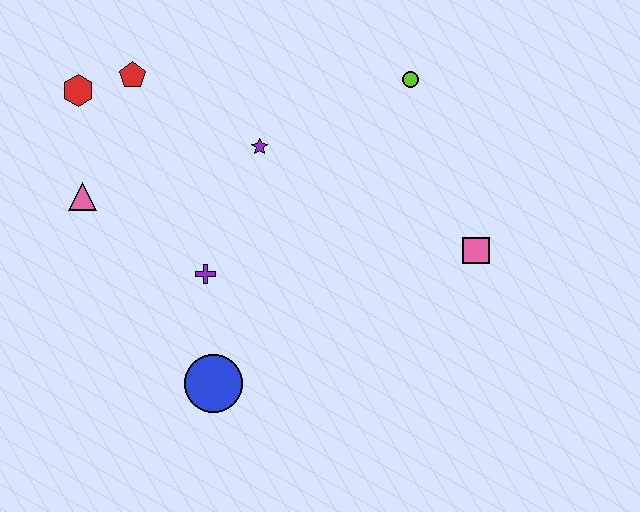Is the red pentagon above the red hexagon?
Yes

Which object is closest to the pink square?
The lime circle is closest to the pink square.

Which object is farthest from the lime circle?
The blue circle is farthest from the lime circle.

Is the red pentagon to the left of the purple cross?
Yes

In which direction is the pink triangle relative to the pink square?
The pink triangle is to the left of the pink square.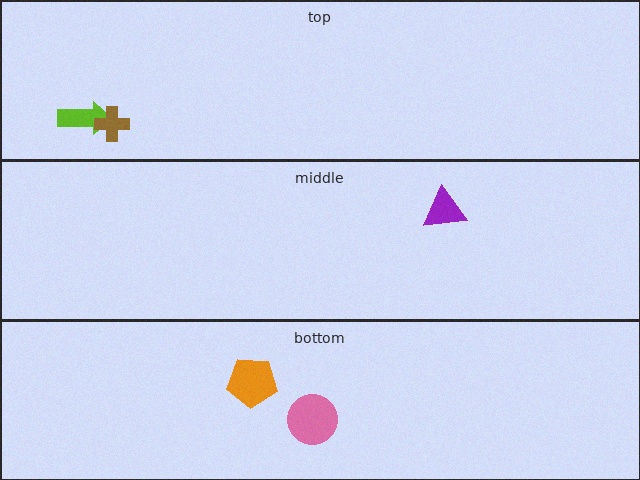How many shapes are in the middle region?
1.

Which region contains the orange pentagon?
The bottom region.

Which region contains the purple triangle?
The middle region.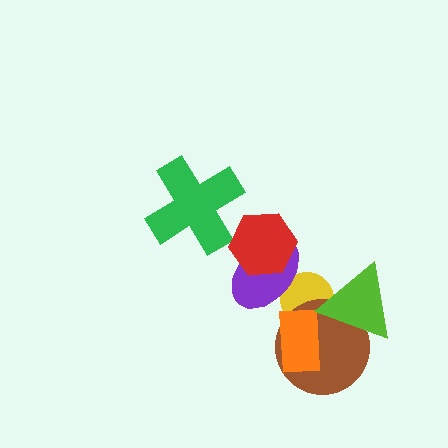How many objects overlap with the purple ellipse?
2 objects overlap with the purple ellipse.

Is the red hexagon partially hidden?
No, no other shape covers it.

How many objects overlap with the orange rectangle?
2 objects overlap with the orange rectangle.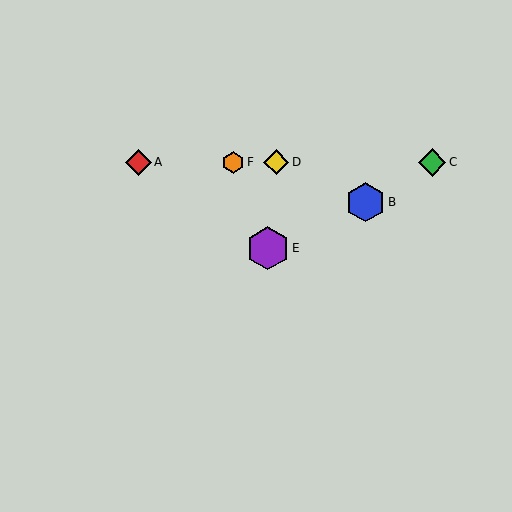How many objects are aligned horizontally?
4 objects (A, C, D, F) are aligned horizontally.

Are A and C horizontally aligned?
Yes, both are at y≈162.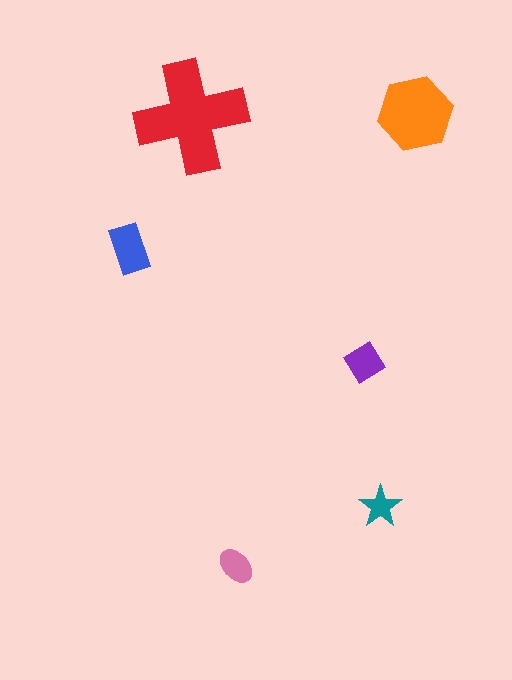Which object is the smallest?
The teal star.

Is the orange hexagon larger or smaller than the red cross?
Smaller.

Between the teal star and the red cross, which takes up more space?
The red cross.